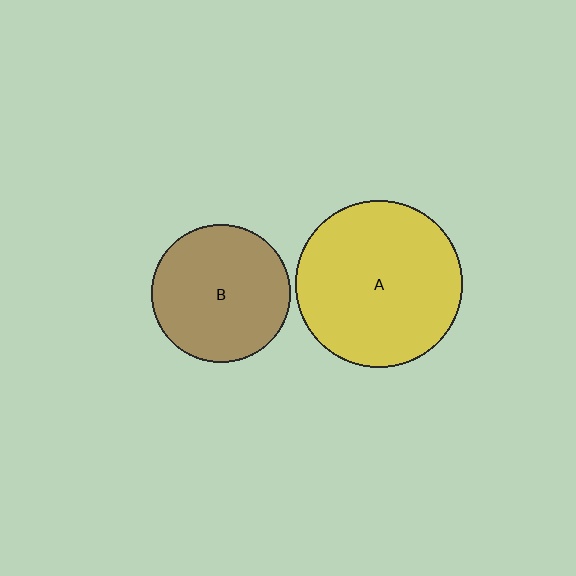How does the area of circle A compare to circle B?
Approximately 1.5 times.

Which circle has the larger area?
Circle A (yellow).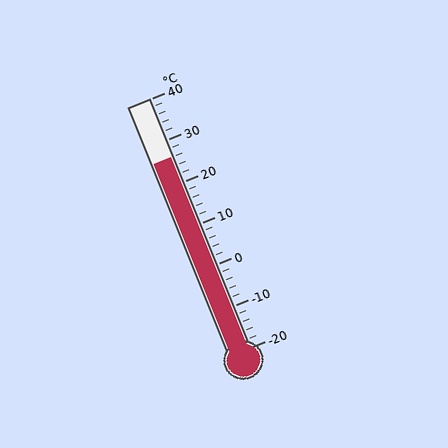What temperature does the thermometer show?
The thermometer shows approximately 26°C.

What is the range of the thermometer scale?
The thermometer scale ranges from -20°C to 40°C.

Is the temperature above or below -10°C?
The temperature is above -10°C.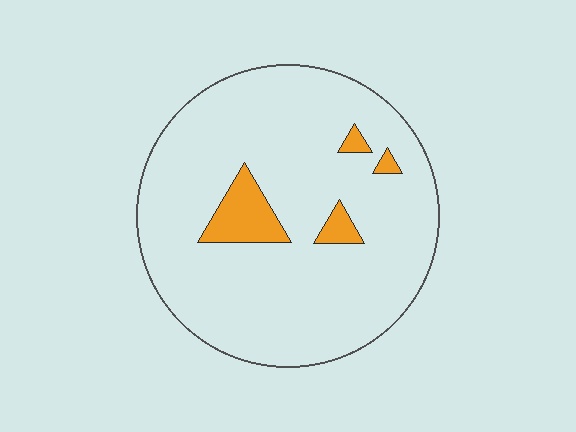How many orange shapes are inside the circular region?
4.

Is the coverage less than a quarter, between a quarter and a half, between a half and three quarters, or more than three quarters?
Less than a quarter.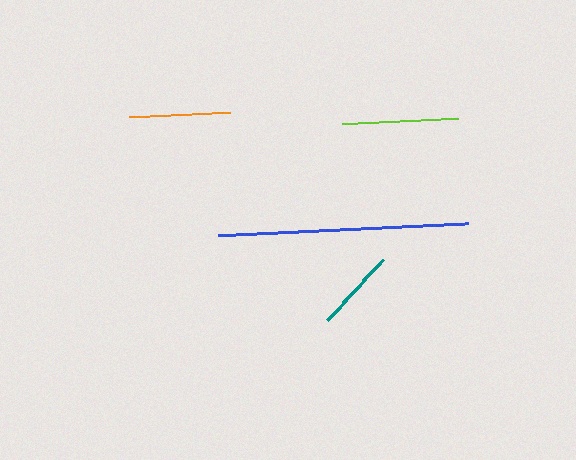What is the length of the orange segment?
The orange segment is approximately 101 pixels long.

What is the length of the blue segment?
The blue segment is approximately 250 pixels long.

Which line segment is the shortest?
The teal line is the shortest at approximately 82 pixels.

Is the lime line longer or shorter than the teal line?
The lime line is longer than the teal line.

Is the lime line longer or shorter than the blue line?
The blue line is longer than the lime line.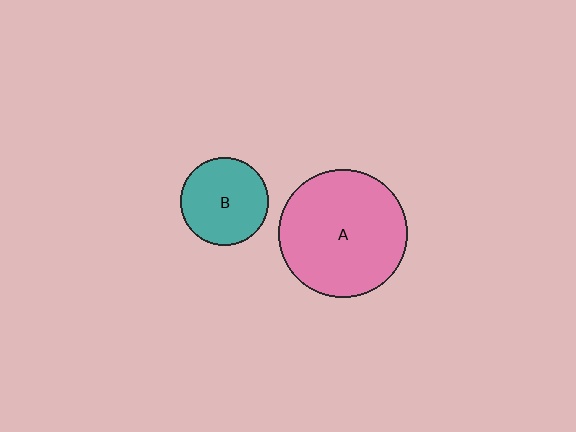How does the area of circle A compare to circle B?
Approximately 2.1 times.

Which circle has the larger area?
Circle A (pink).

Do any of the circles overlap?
No, none of the circles overlap.